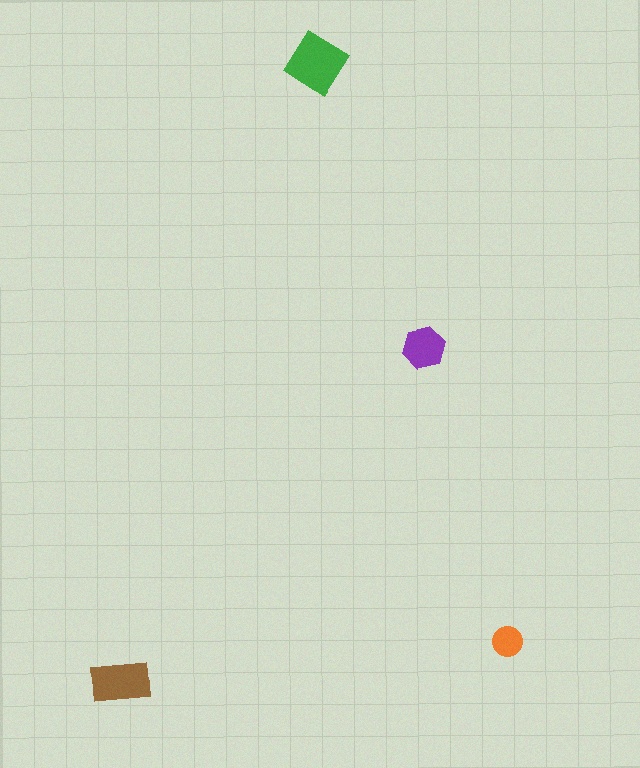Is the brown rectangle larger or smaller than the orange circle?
Larger.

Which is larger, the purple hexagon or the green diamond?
The green diamond.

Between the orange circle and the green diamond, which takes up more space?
The green diamond.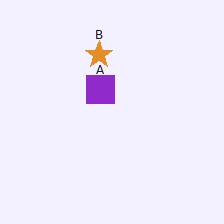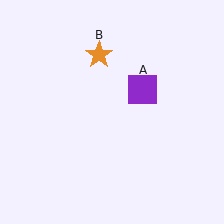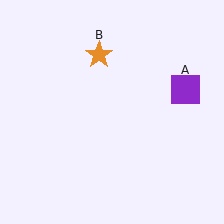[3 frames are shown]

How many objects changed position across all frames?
1 object changed position: purple square (object A).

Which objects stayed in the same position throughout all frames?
Orange star (object B) remained stationary.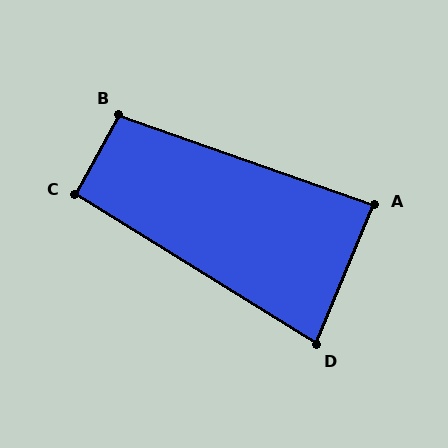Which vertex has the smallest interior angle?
D, at approximately 81 degrees.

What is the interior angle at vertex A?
Approximately 87 degrees (approximately right).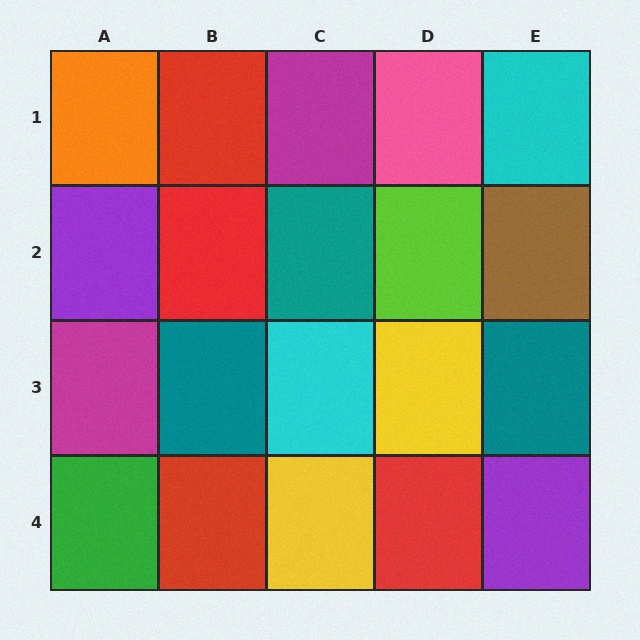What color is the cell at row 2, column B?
Red.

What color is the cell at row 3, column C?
Cyan.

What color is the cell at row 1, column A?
Orange.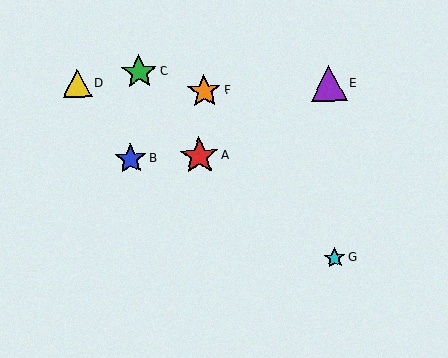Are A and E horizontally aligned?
No, A is at y≈156 and E is at y≈84.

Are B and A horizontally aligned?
Yes, both are at y≈159.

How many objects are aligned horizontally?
2 objects (A, B) are aligned horizontally.